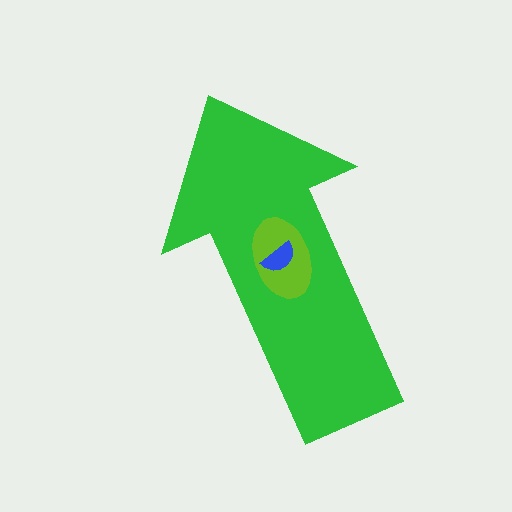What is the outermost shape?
The green arrow.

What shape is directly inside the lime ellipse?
The blue semicircle.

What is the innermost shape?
The blue semicircle.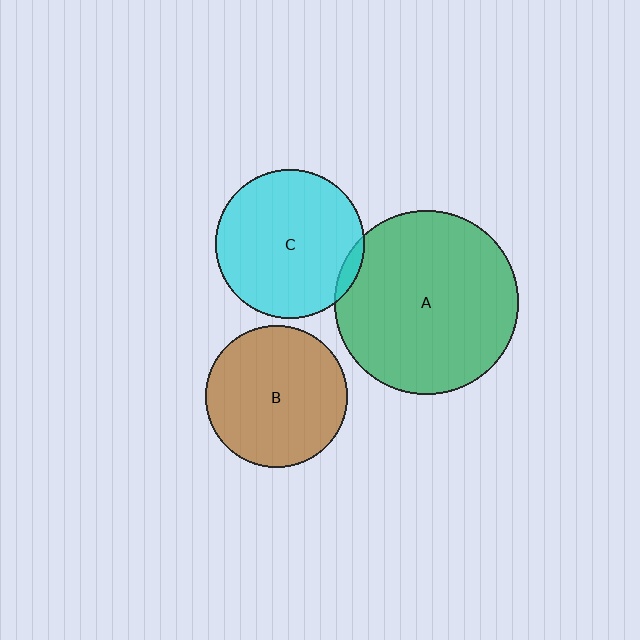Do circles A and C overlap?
Yes.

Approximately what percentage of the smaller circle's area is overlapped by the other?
Approximately 5%.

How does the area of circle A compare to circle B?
Approximately 1.7 times.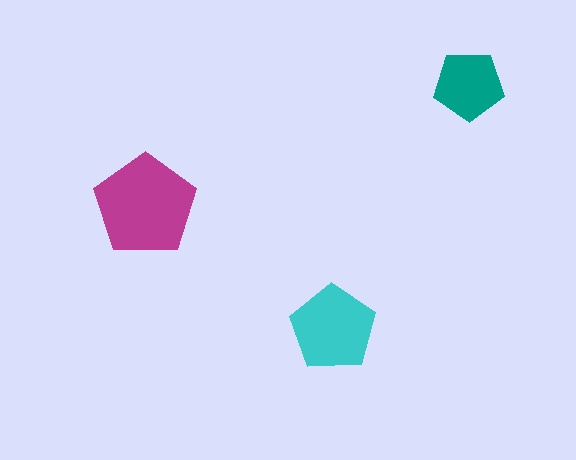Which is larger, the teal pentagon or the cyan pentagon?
The cyan one.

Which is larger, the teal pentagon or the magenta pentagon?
The magenta one.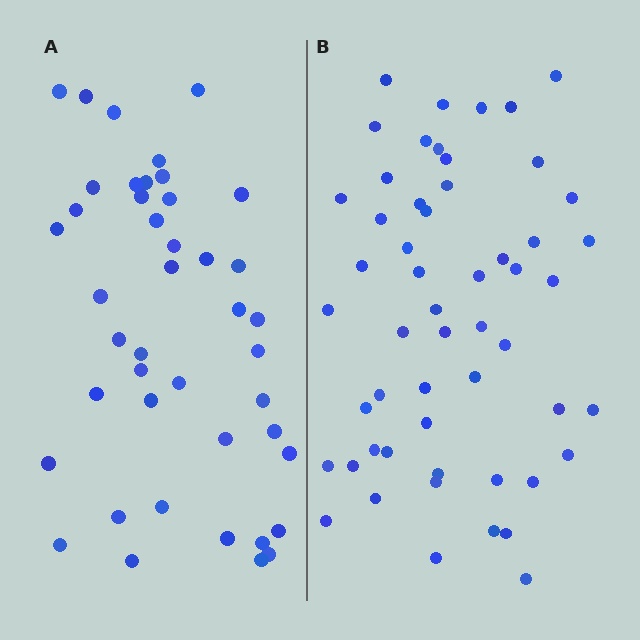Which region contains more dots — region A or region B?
Region B (the right region) has more dots.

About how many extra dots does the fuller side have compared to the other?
Region B has roughly 12 or so more dots than region A.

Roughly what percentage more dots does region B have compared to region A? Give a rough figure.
About 25% more.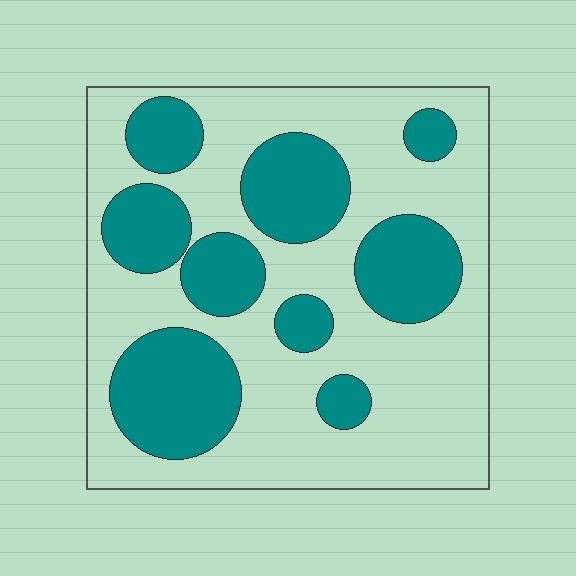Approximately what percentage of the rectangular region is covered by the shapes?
Approximately 35%.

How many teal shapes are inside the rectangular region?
9.